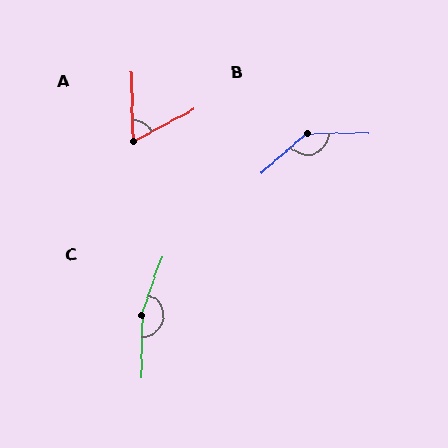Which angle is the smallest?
A, at approximately 63 degrees.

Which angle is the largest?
C, at approximately 161 degrees.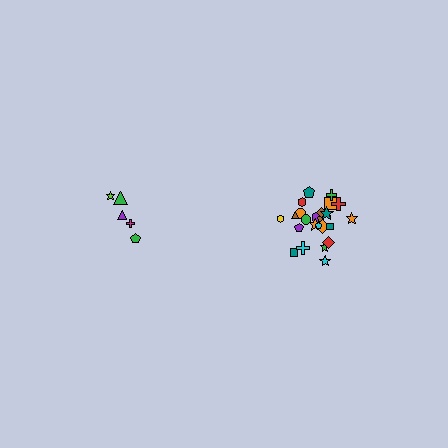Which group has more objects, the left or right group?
The right group.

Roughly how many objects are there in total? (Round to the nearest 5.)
Roughly 30 objects in total.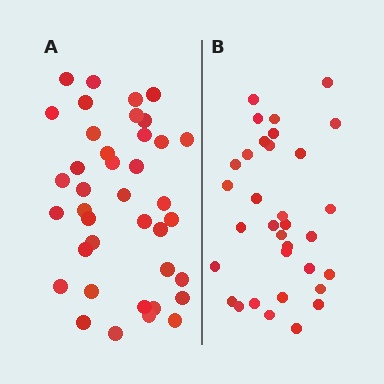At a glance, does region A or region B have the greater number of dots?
Region A (the left region) has more dots.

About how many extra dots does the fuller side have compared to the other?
Region A has about 6 more dots than region B.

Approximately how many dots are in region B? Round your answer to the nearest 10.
About 30 dots. (The exact count is 33, which rounds to 30.)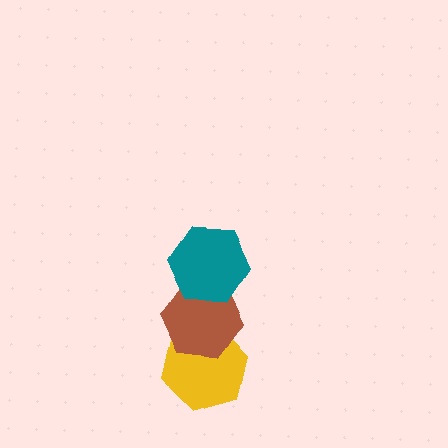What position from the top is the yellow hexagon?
The yellow hexagon is 3rd from the top.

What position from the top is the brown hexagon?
The brown hexagon is 2nd from the top.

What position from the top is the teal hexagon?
The teal hexagon is 1st from the top.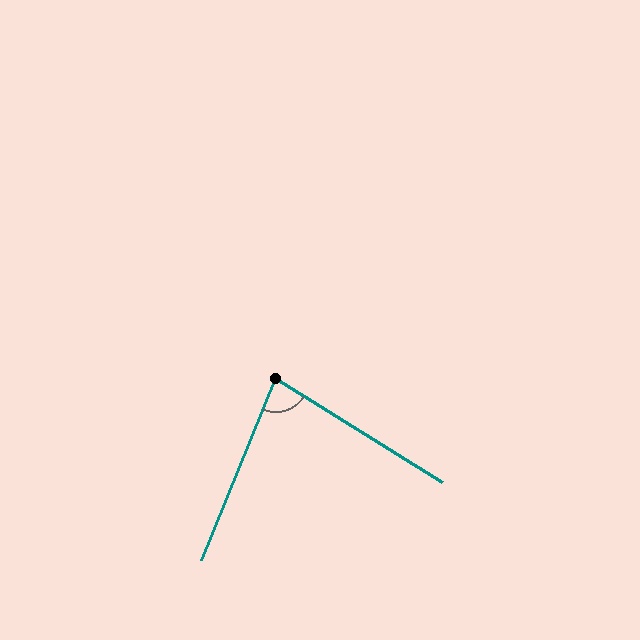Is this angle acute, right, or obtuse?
It is acute.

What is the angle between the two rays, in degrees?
Approximately 80 degrees.